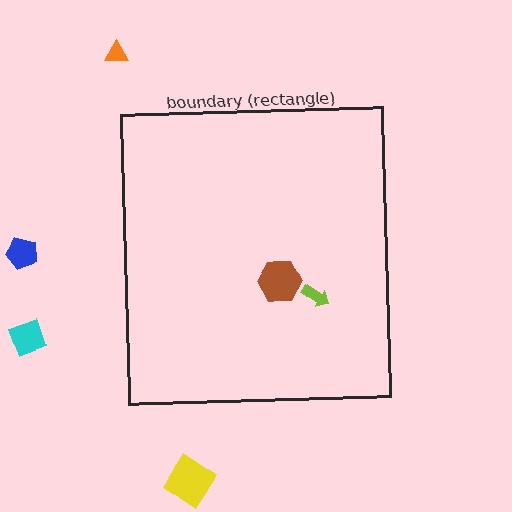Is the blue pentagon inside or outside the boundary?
Outside.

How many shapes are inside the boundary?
2 inside, 4 outside.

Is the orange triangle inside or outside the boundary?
Outside.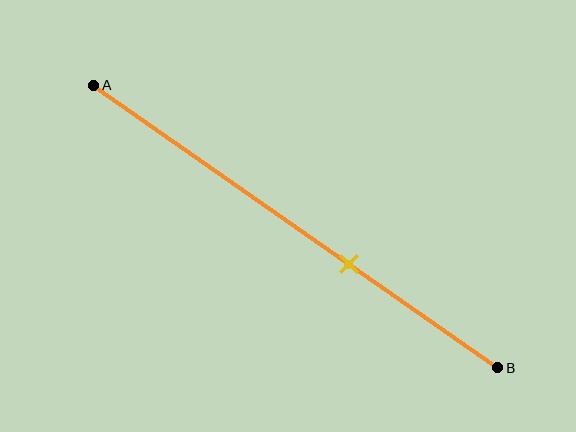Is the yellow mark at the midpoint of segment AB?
No, the mark is at about 65% from A, not at the 50% midpoint.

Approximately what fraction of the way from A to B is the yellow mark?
The yellow mark is approximately 65% of the way from A to B.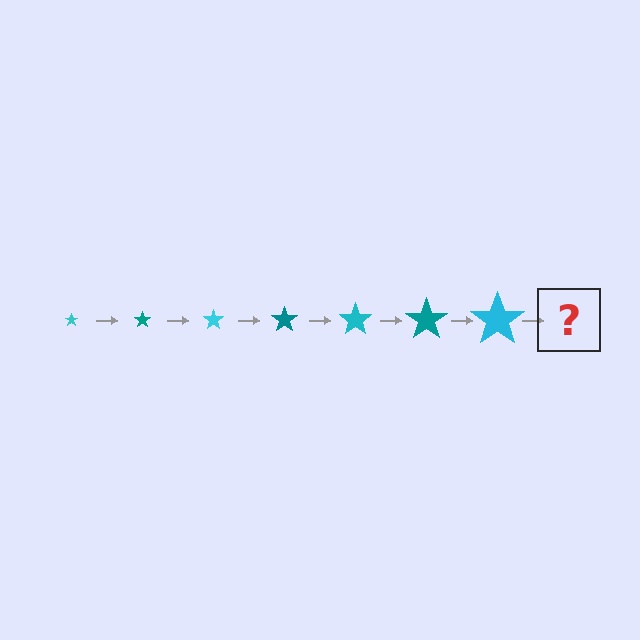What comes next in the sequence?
The next element should be a teal star, larger than the previous one.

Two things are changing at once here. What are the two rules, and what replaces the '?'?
The two rules are that the star grows larger each step and the color cycles through cyan and teal. The '?' should be a teal star, larger than the previous one.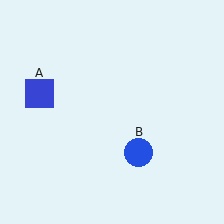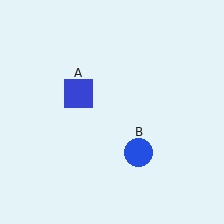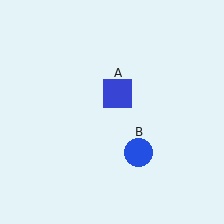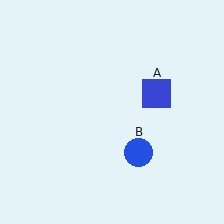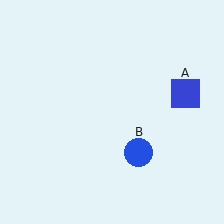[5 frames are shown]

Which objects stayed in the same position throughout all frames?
Blue circle (object B) remained stationary.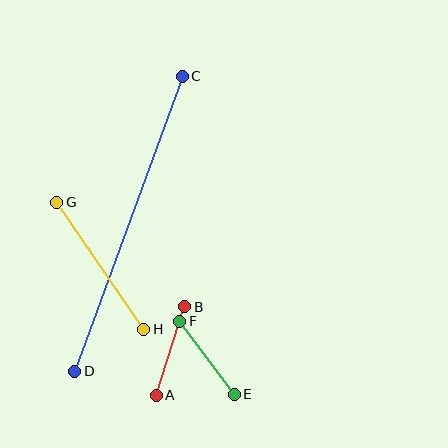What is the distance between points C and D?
The distance is approximately 314 pixels.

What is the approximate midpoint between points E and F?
The midpoint is at approximately (207, 358) pixels.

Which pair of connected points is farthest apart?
Points C and D are farthest apart.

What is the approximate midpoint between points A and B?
The midpoint is at approximately (171, 351) pixels.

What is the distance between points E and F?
The distance is approximately 91 pixels.